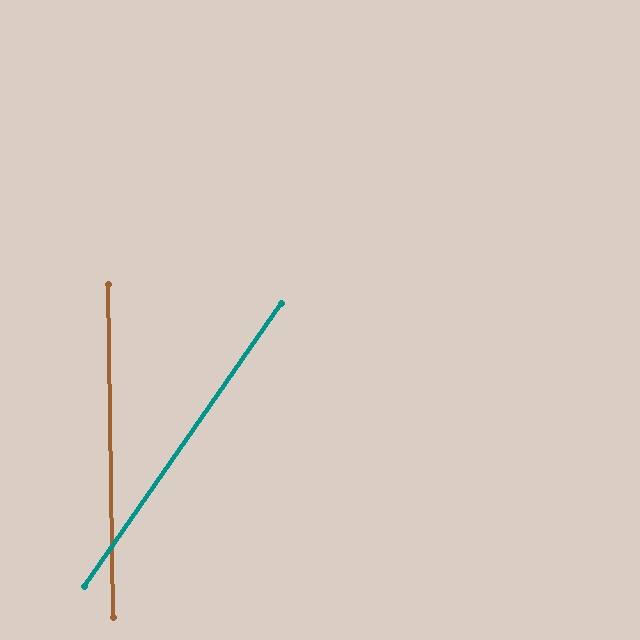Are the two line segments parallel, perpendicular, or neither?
Neither parallel nor perpendicular — they differ by about 36°.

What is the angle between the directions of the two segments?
Approximately 36 degrees.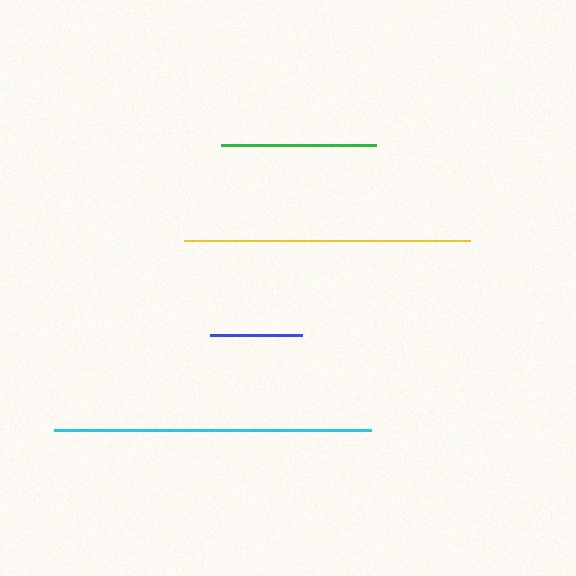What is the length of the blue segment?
The blue segment is approximately 91 pixels long.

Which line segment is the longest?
The cyan line is the longest at approximately 316 pixels.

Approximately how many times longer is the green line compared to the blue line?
The green line is approximately 1.7 times the length of the blue line.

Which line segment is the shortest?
The blue line is the shortest at approximately 91 pixels.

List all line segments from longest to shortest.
From longest to shortest: cyan, yellow, green, blue.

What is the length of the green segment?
The green segment is approximately 155 pixels long.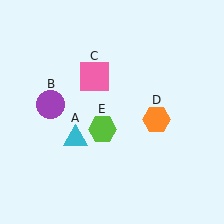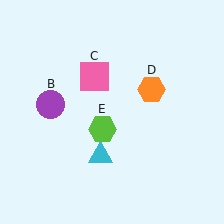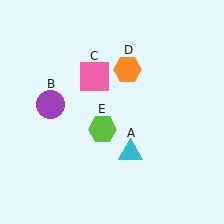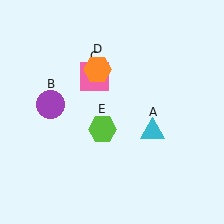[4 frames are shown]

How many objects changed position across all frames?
2 objects changed position: cyan triangle (object A), orange hexagon (object D).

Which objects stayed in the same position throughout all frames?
Purple circle (object B) and pink square (object C) and lime hexagon (object E) remained stationary.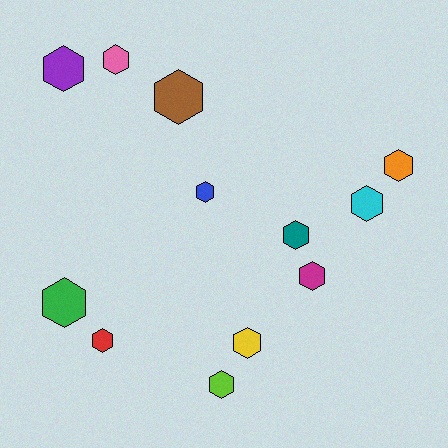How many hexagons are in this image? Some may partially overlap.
There are 12 hexagons.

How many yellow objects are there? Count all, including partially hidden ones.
There is 1 yellow object.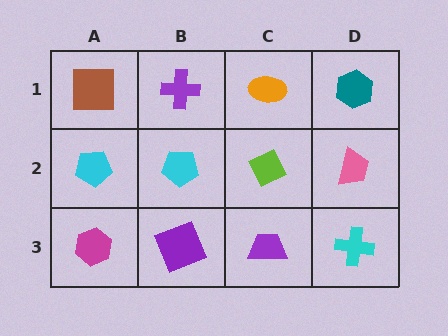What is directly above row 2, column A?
A brown square.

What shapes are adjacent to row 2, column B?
A purple cross (row 1, column B), a purple square (row 3, column B), a cyan pentagon (row 2, column A), a lime diamond (row 2, column C).